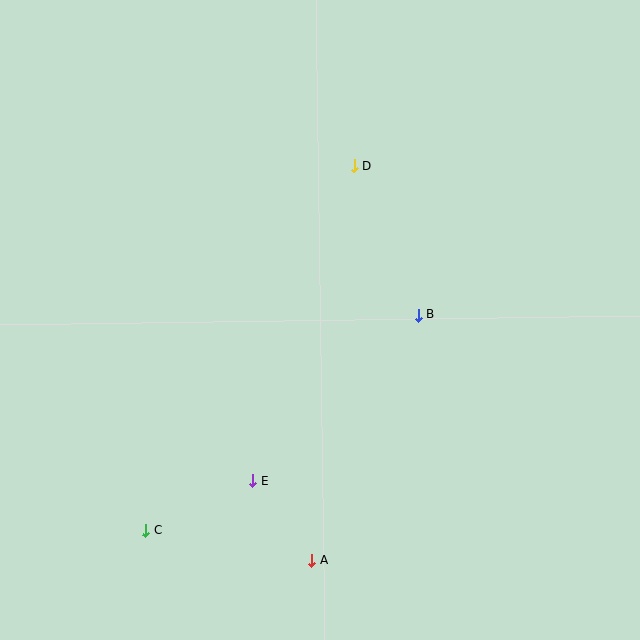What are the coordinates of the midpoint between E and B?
The midpoint between E and B is at (335, 398).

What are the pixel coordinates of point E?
Point E is at (253, 481).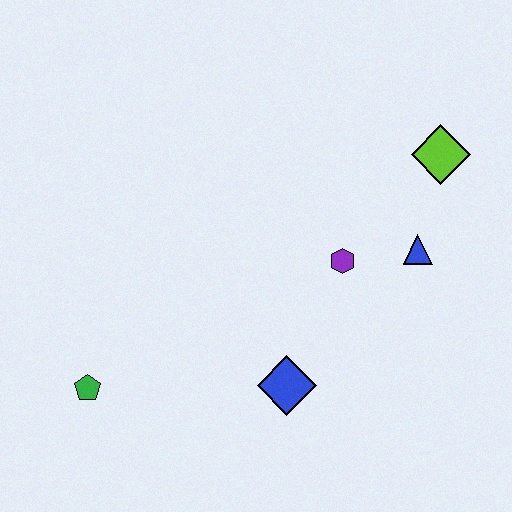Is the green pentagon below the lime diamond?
Yes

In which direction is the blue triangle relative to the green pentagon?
The blue triangle is to the right of the green pentagon.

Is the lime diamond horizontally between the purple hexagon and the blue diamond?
No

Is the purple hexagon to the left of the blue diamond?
No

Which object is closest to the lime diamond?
The blue triangle is closest to the lime diamond.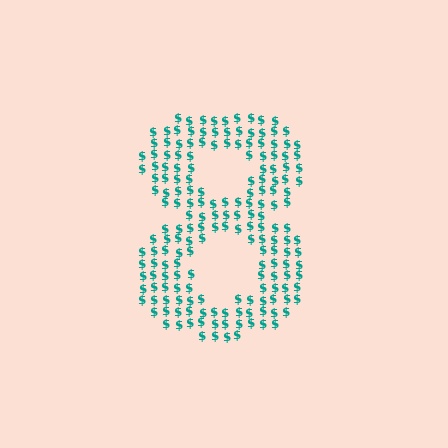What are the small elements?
The small elements are dollar signs.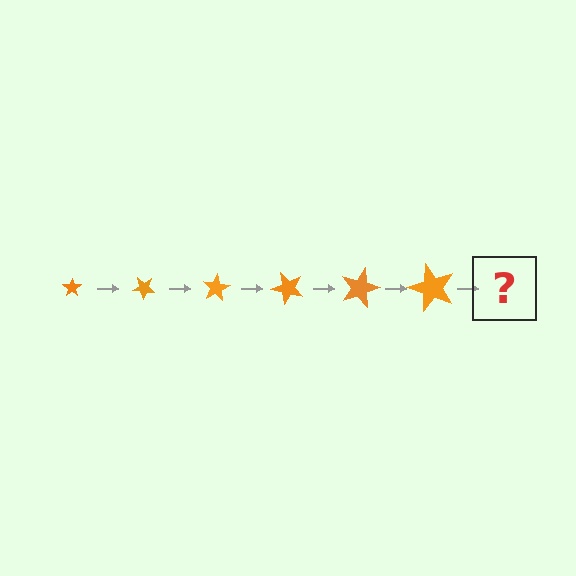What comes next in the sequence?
The next element should be a star, larger than the previous one and rotated 240 degrees from the start.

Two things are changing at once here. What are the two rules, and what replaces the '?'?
The two rules are that the star grows larger each step and it rotates 40 degrees each step. The '?' should be a star, larger than the previous one and rotated 240 degrees from the start.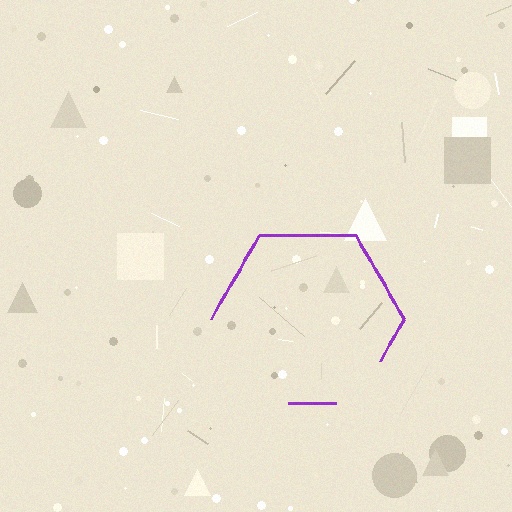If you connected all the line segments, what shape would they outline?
They would outline a hexagon.